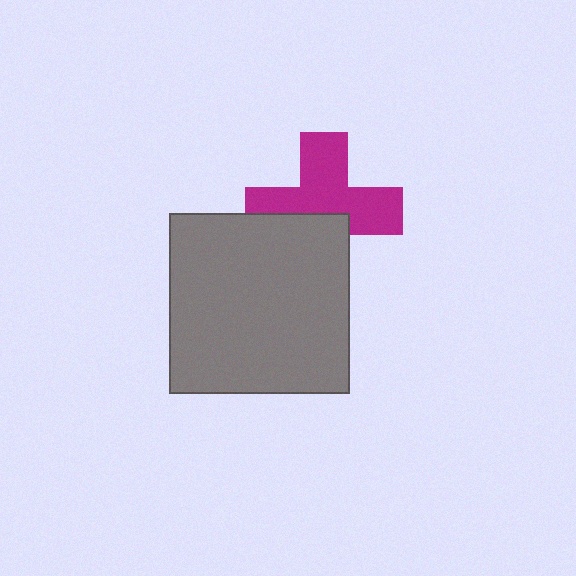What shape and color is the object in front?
The object in front is a gray square.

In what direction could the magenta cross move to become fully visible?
The magenta cross could move up. That would shift it out from behind the gray square entirely.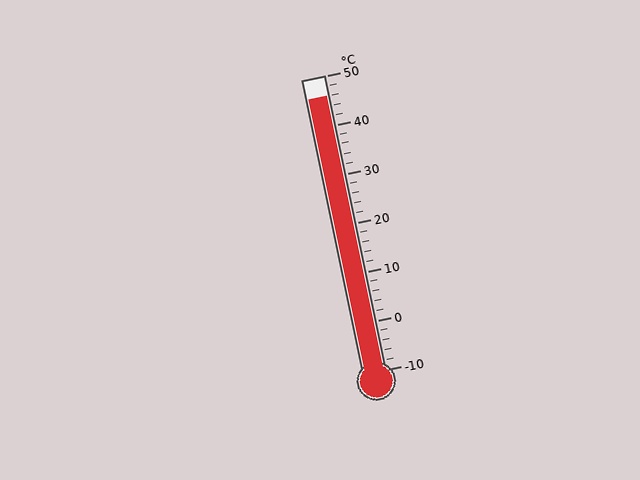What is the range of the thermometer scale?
The thermometer scale ranges from -10°C to 50°C.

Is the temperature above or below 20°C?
The temperature is above 20°C.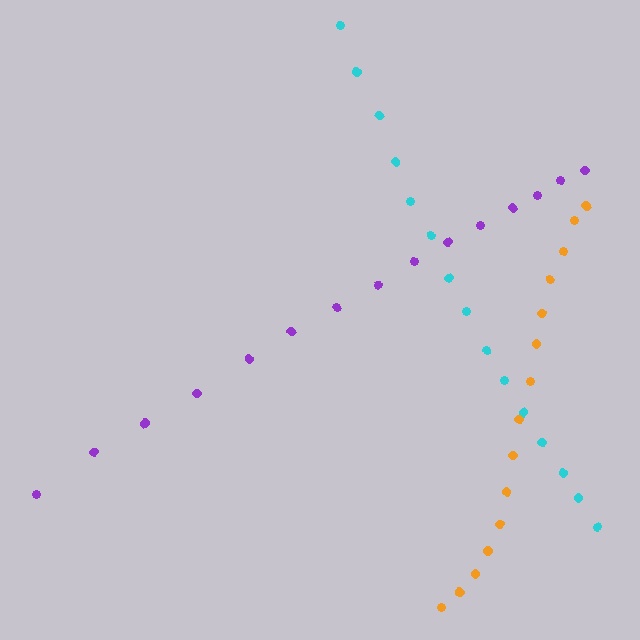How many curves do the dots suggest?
There are 3 distinct paths.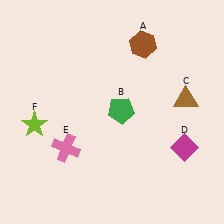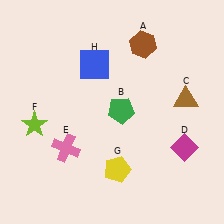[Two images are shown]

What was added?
A yellow pentagon (G), a blue square (H) were added in Image 2.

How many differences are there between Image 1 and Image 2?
There are 2 differences between the two images.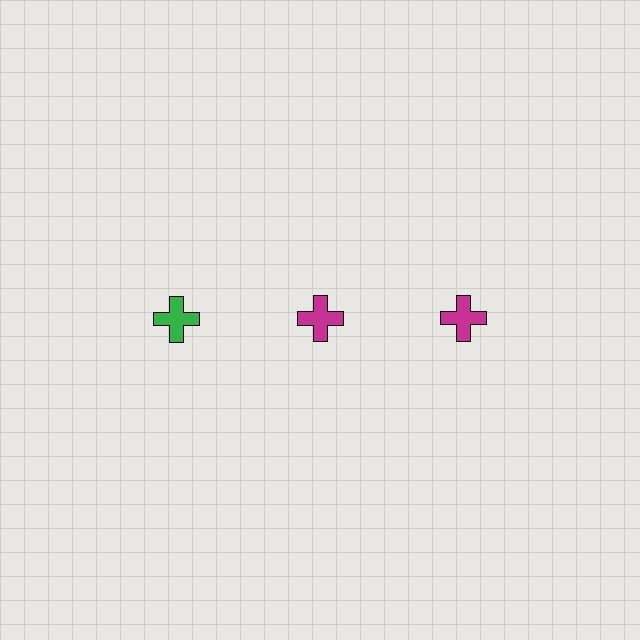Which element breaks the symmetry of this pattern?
The green cross in the top row, leftmost column breaks the symmetry. All other shapes are magenta crosses.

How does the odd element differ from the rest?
It has a different color: green instead of magenta.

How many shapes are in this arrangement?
There are 3 shapes arranged in a grid pattern.